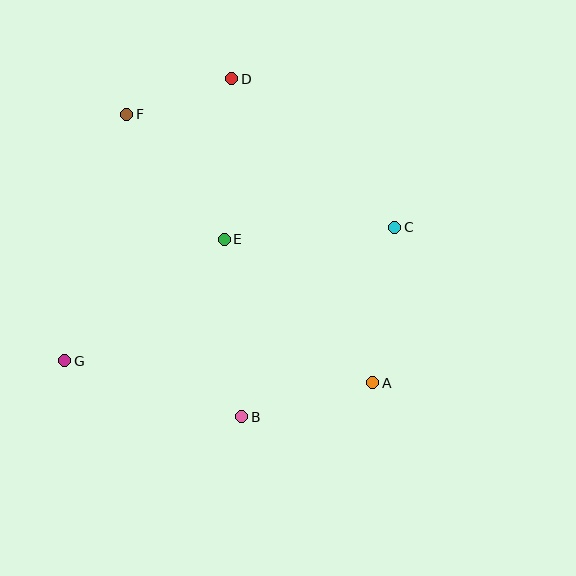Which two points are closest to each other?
Points D and F are closest to each other.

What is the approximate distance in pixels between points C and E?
The distance between C and E is approximately 171 pixels.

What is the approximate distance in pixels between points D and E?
The distance between D and E is approximately 161 pixels.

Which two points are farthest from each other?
Points A and F are farthest from each other.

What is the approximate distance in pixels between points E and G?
The distance between E and G is approximately 200 pixels.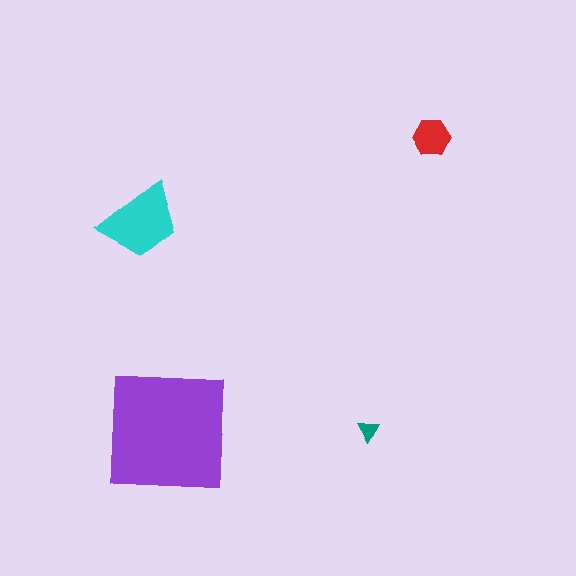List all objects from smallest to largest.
The teal triangle, the red hexagon, the cyan trapezoid, the purple square.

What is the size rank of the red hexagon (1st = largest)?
3rd.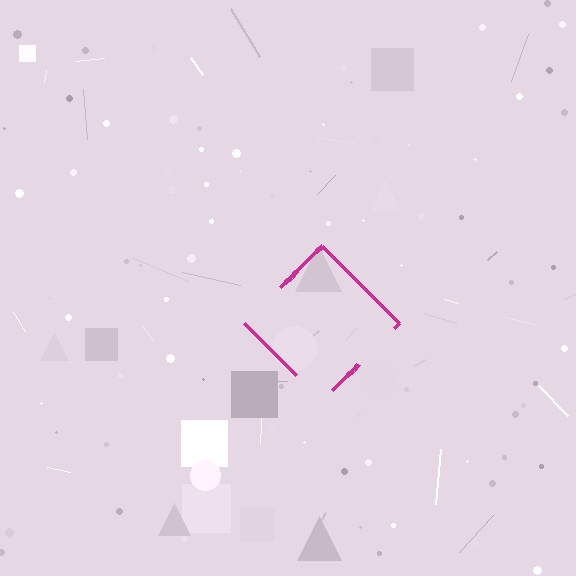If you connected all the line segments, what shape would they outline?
They would outline a diamond.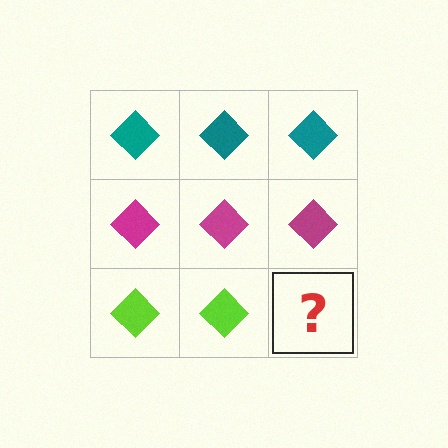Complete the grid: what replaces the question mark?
The question mark should be replaced with a lime diamond.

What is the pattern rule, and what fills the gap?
The rule is that each row has a consistent color. The gap should be filled with a lime diamond.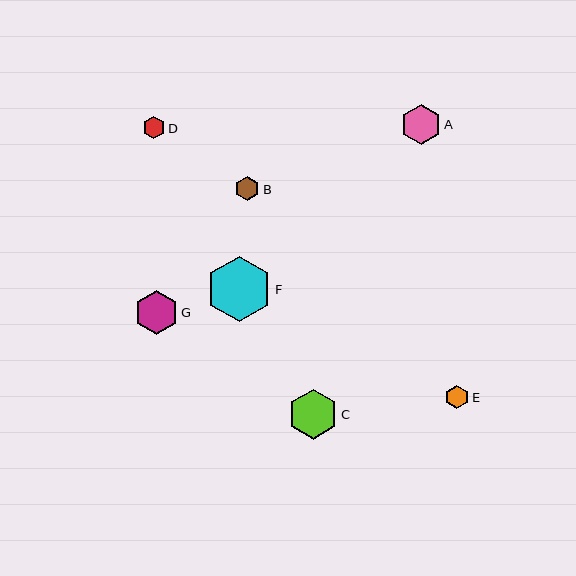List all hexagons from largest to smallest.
From largest to smallest: F, C, G, A, B, E, D.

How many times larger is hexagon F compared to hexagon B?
Hexagon F is approximately 2.7 times the size of hexagon B.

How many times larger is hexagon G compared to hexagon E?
Hexagon G is approximately 1.9 times the size of hexagon E.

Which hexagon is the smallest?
Hexagon D is the smallest with a size of approximately 23 pixels.